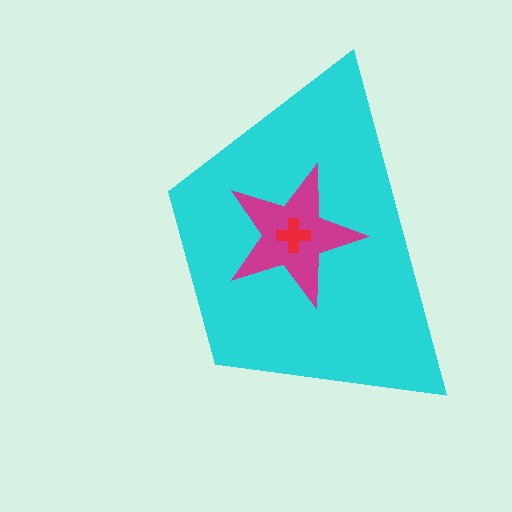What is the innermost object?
The red cross.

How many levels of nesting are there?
3.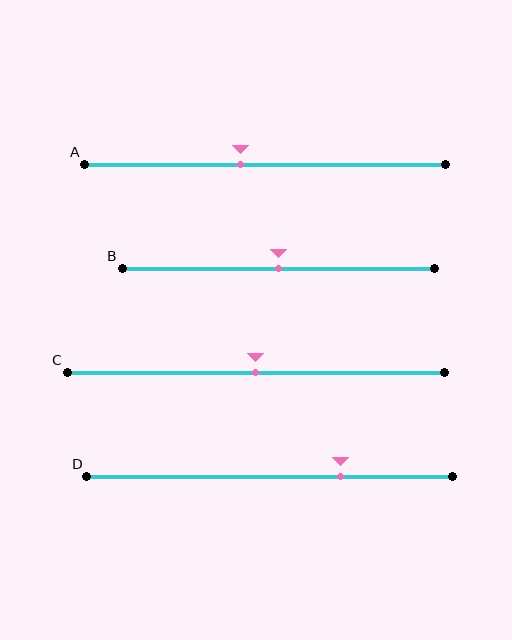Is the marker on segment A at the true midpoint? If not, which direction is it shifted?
No, the marker on segment A is shifted to the left by about 7% of the segment length.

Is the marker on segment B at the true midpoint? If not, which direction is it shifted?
Yes, the marker on segment B is at the true midpoint.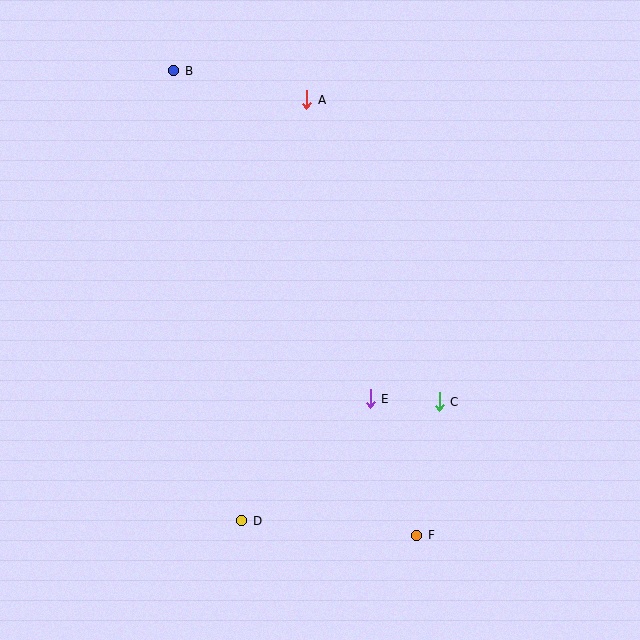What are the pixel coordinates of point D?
Point D is at (242, 521).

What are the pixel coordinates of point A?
Point A is at (307, 100).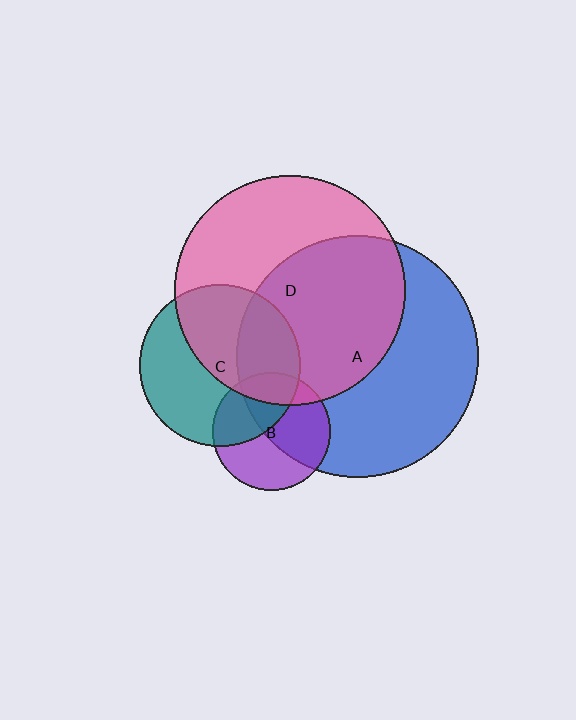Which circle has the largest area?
Circle A (blue).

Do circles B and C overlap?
Yes.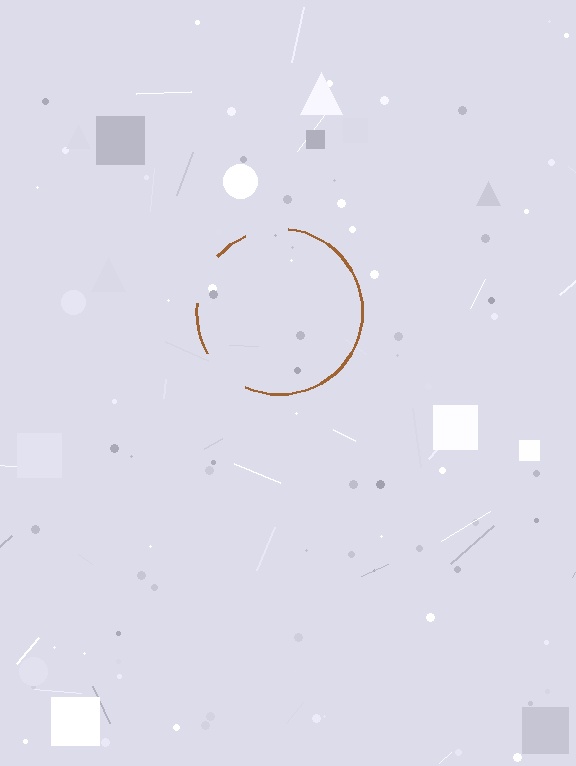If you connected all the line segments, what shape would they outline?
They would outline a circle.